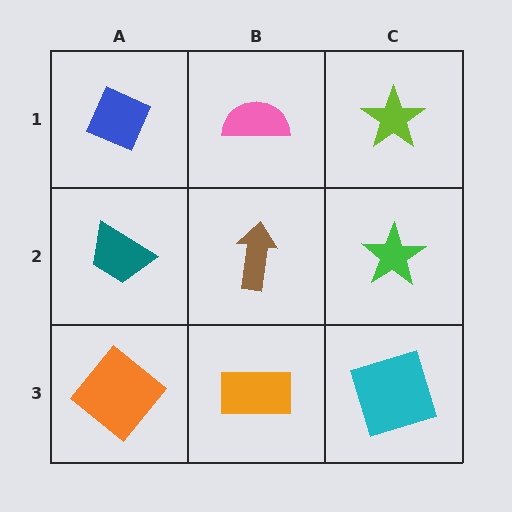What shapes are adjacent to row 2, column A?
A blue diamond (row 1, column A), an orange diamond (row 3, column A), a brown arrow (row 2, column B).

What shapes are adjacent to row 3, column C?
A green star (row 2, column C), an orange rectangle (row 3, column B).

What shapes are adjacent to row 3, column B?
A brown arrow (row 2, column B), an orange diamond (row 3, column A), a cyan square (row 3, column C).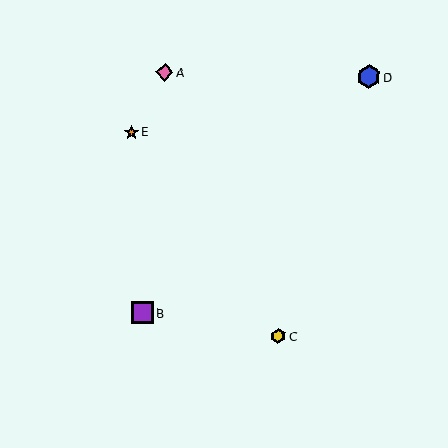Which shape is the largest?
The blue hexagon (labeled D) is the largest.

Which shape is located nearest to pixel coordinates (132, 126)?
The orange star (labeled E) at (131, 132) is nearest to that location.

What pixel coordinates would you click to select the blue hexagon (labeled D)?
Click at (369, 77) to select the blue hexagon D.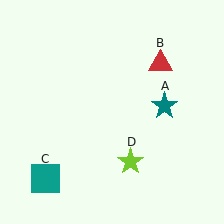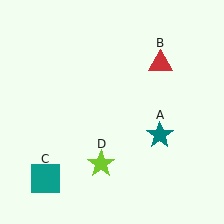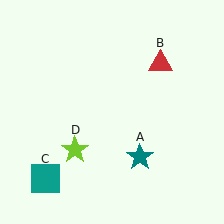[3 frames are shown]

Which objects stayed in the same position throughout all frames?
Red triangle (object B) and teal square (object C) remained stationary.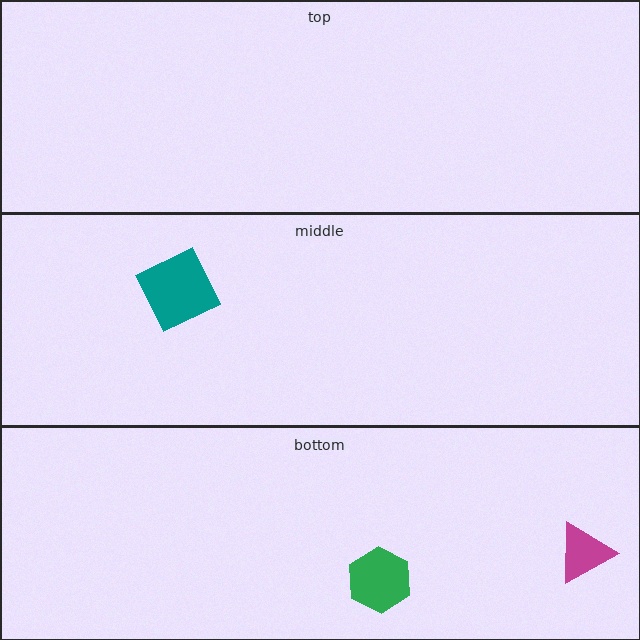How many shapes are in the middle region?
1.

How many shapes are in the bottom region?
2.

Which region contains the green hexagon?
The bottom region.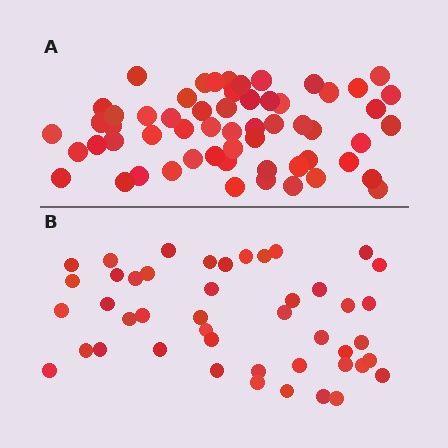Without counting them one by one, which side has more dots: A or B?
Region A (the top region) has more dots.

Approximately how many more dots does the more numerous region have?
Region A has approximately 15 more dots than region B.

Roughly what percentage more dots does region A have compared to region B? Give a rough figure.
About 30% more.